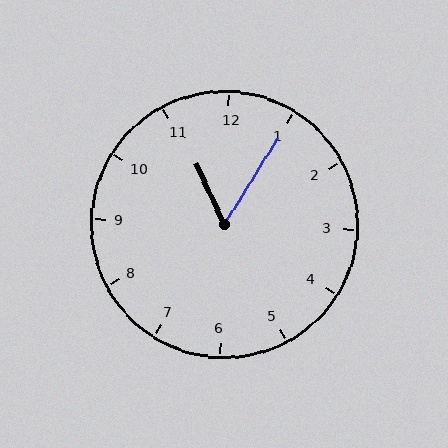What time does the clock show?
11:05.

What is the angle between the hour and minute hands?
Approximately 58 degrees.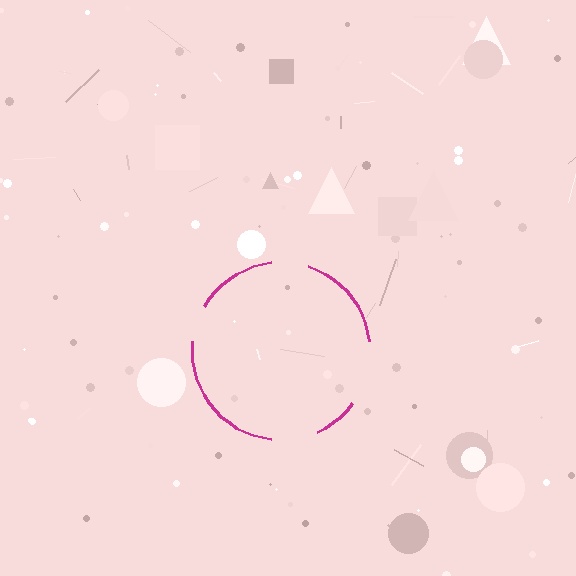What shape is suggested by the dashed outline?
The dashed outline suggests a circle.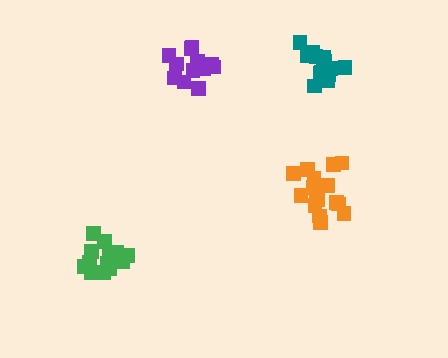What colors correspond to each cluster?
The clusters are colored: teal, purple, orange, green.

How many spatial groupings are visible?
There are 4 spatial groupings.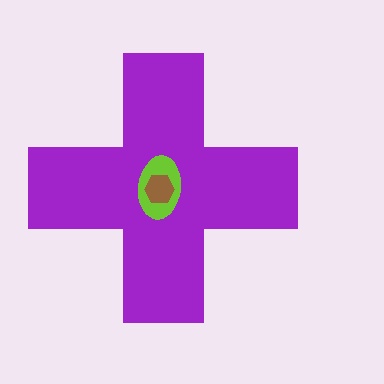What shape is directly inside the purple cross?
The lime ellipse.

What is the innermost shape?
The brown hexagon.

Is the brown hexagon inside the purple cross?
Yes.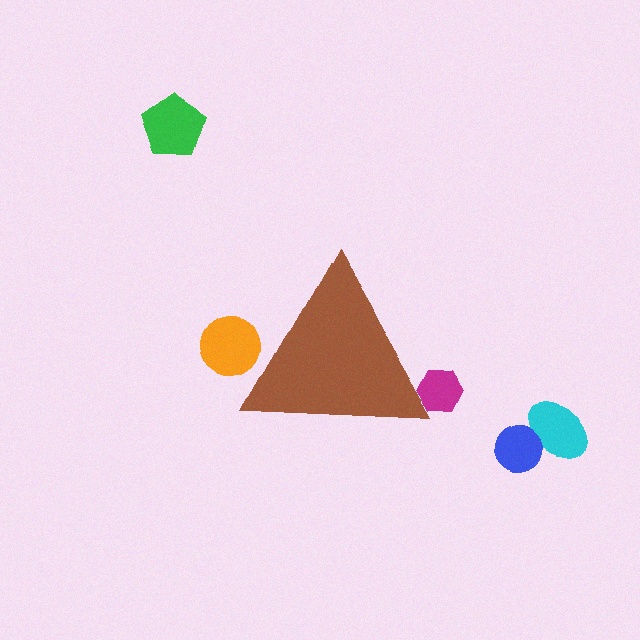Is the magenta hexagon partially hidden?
Yes, the magenta hexagon is partially hidden behind the brown triangle.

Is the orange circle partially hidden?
Yes, the orange circle is partially hidden behind the brown triangle.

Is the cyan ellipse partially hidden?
No, the cyan ellipse is fully visible.